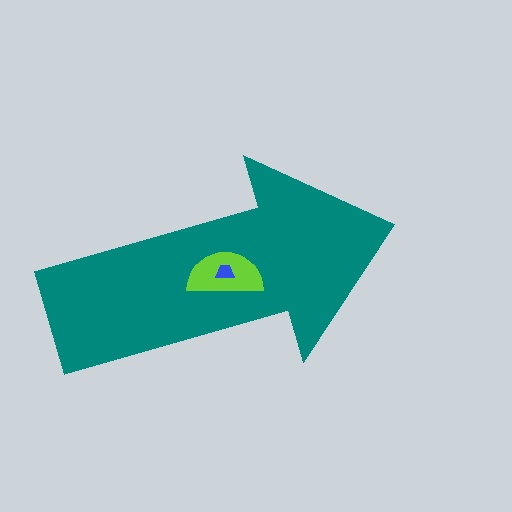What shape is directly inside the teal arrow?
The lime semicircle.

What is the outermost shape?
The teal arrow.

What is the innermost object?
The blue trapezoid.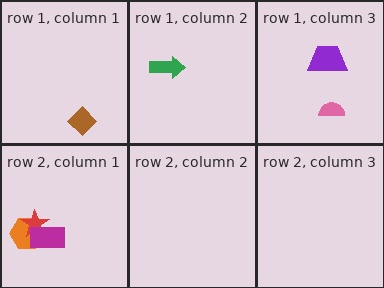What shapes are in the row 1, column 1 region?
The brown diamond.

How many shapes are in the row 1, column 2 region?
1.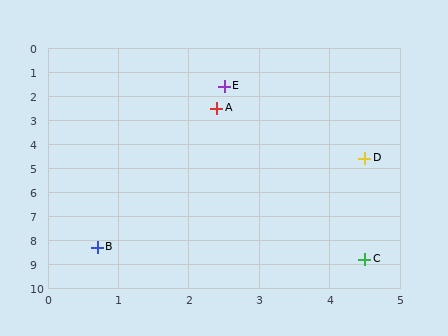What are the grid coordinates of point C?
Point C is at approximately (4.5, 8.8).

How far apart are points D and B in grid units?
Points D and B are about 5.3 grid units apart.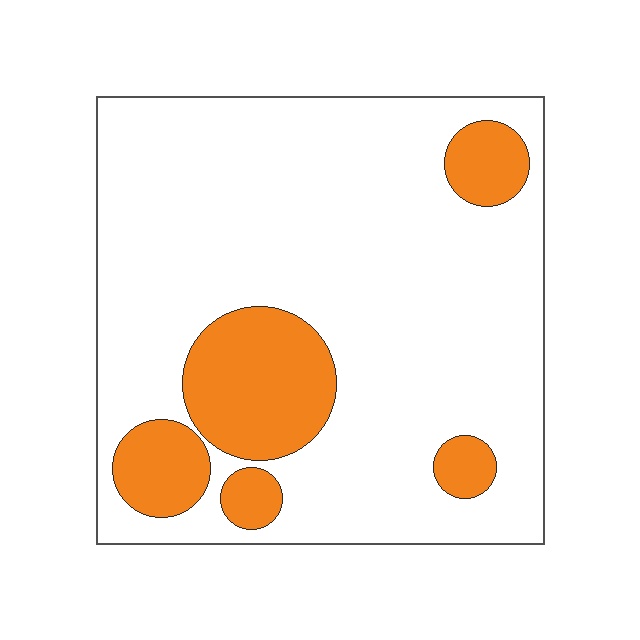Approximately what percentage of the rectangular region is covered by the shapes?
Approximately 20%.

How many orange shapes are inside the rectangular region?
5.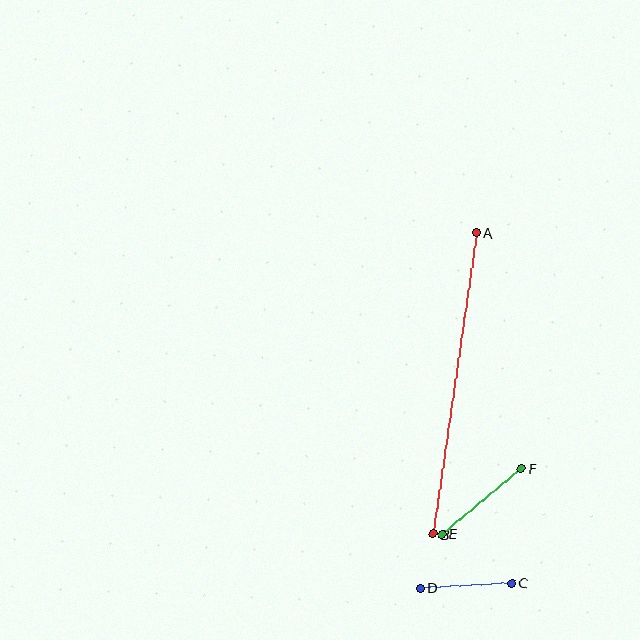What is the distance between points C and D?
The distance is approximately 92 pixels.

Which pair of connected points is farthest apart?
Points A and B are farthest apart.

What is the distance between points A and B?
The distance is approximately 304 pixels.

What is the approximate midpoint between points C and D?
The midpoint is at approximately (466, 586) pixels.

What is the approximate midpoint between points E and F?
The midpoint is at approximately (481, 501) pixels.